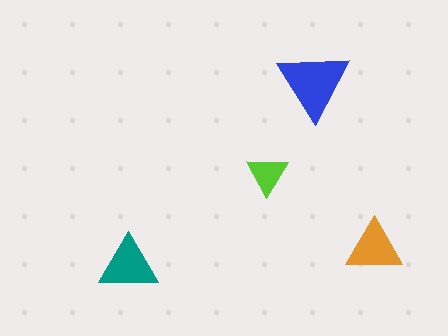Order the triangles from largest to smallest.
the blue one, the teal one, the orange one, the lime one.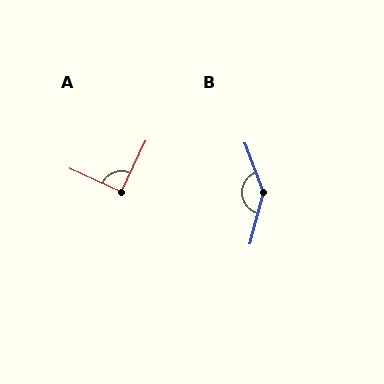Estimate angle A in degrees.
Approximately 90 degrees.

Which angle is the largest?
B, at approximately 145 degrees.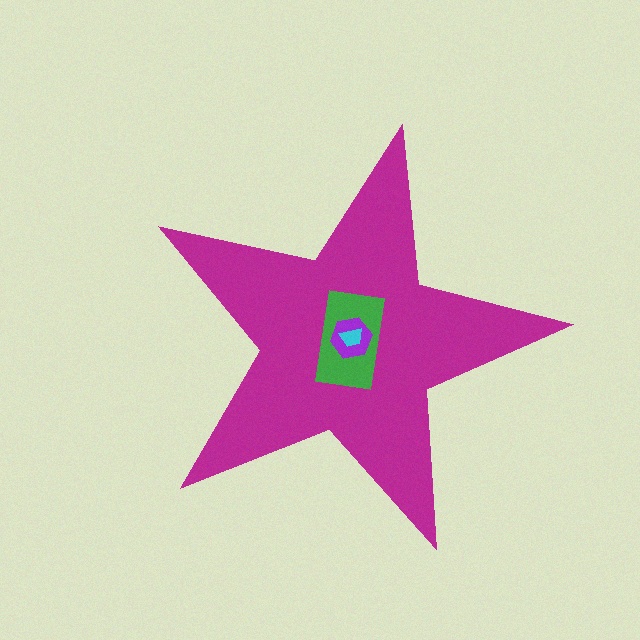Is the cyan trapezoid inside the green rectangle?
Yes.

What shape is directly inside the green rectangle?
The purple hexagon.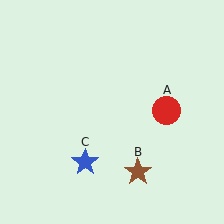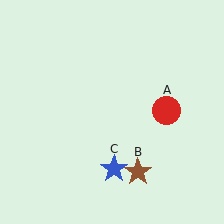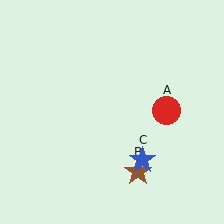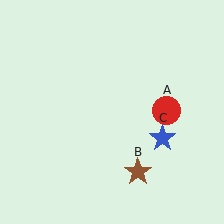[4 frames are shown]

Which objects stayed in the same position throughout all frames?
Red circle (object A) and brown star (object B) remained stationary.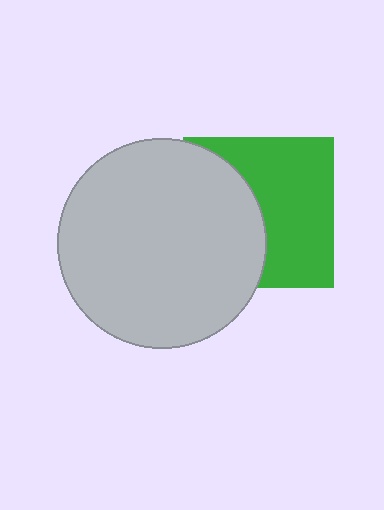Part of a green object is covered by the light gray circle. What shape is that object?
It is a square.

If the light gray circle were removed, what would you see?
You would see the complete green square.